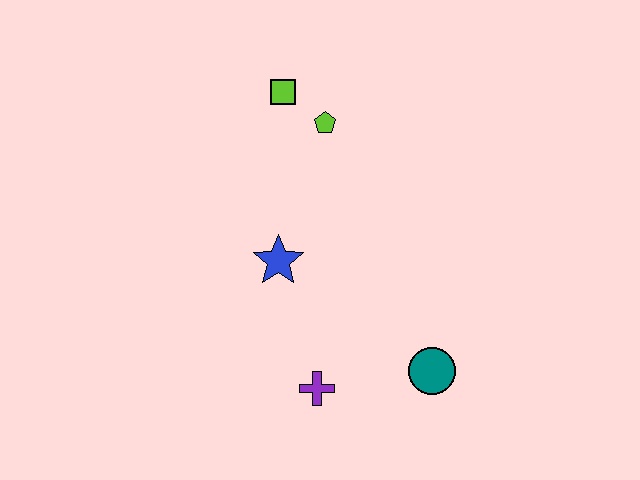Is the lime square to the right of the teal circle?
No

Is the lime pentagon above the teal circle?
Yes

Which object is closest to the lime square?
The lime pentagon is closest to the lime square.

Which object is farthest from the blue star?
The teal circle is farthest from the blue star.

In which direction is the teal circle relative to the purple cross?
The teal circle is to the right of the purple cross.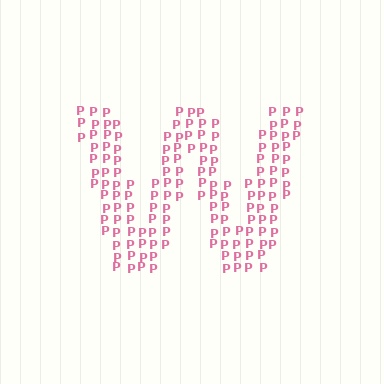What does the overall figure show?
The overall figure shows the letter W.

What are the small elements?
The small elements are letter P's.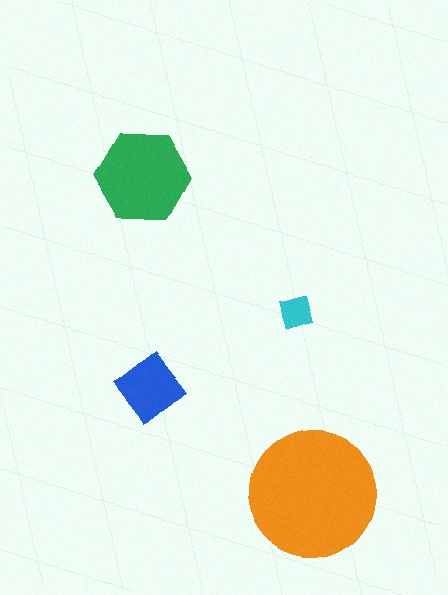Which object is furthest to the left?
The green hexagon is leftmost.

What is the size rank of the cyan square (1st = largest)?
4th.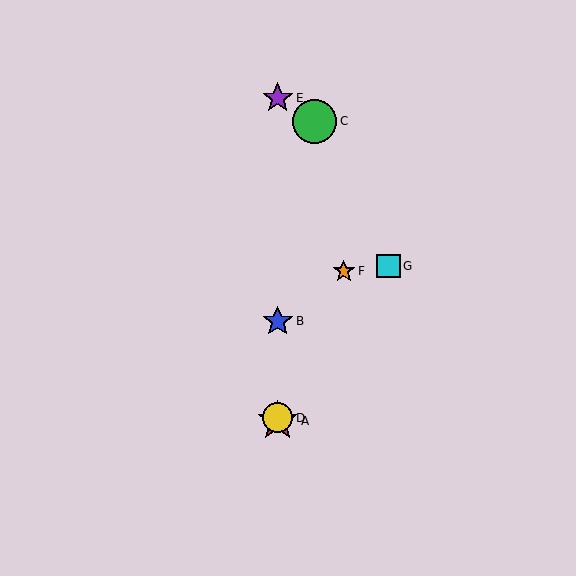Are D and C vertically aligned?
No, D is at x≈278 and C is at x≈315.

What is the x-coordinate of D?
Object D is at x≈278.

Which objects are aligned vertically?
Objects A, B, D, E are aligned vertically.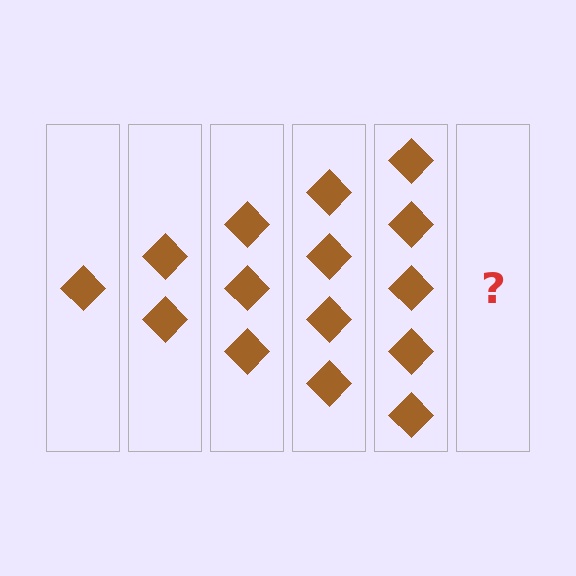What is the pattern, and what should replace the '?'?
The pattern is that each step adds one more diamond. The '?' should be 6 diamonds.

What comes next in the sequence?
The next element should be 6 diamonds.